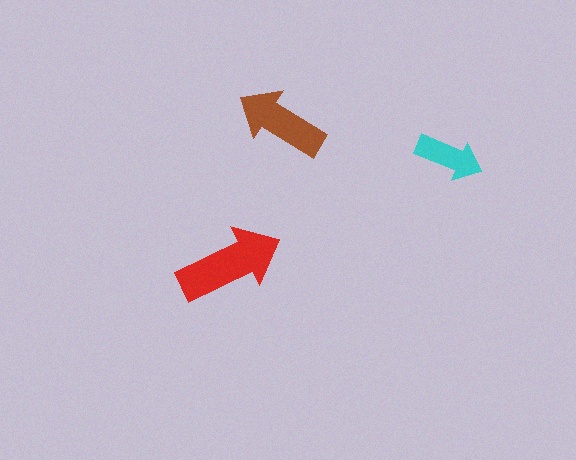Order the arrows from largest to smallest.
the red one, the brown one, the cyan one.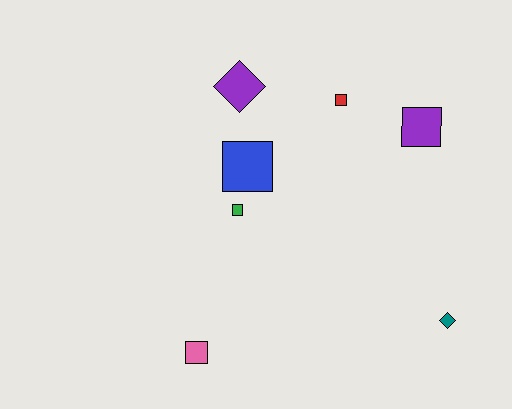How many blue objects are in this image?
There is 1 blue object.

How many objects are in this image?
There are 7 objects.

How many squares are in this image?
There are 5 squares.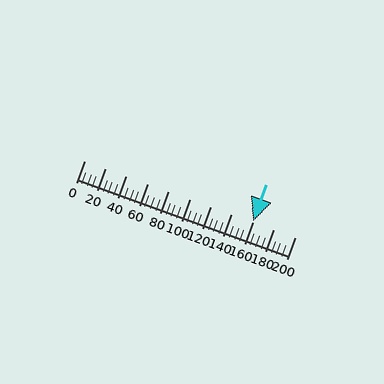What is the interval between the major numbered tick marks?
The major tick marks are spaced 20 units apart.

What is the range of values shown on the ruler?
The ruler shows values from 0 to 200.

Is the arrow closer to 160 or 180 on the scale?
The arrow is closer to 160.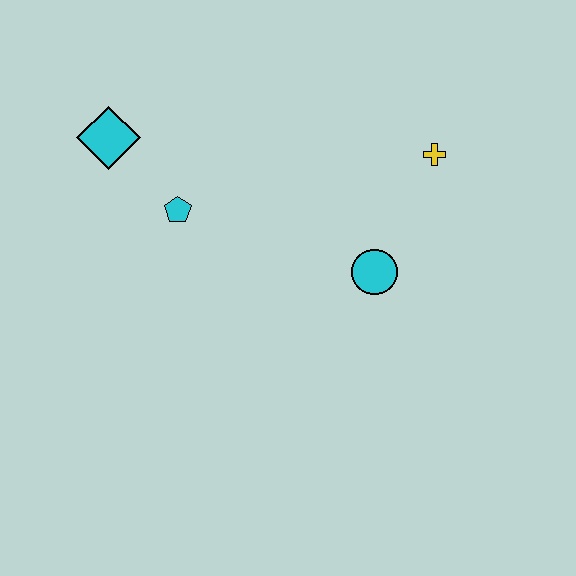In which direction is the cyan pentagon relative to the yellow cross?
The cyan pentagon is to the left of the yellow cross.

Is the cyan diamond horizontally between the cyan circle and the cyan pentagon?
No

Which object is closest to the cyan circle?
The yellow cross is closest to the cyan circle.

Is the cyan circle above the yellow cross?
No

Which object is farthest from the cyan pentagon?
The yellow cross is farthest from the cyan pentagon.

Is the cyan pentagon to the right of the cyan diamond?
Yes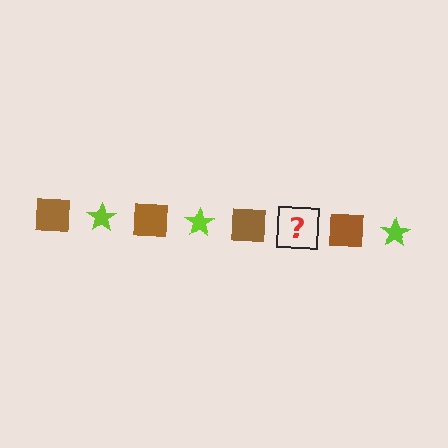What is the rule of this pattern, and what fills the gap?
The rule is that the pattern alternates between brown square and lime star. The gap should be filled with a lime star.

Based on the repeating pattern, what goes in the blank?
The blank should be a lime star.